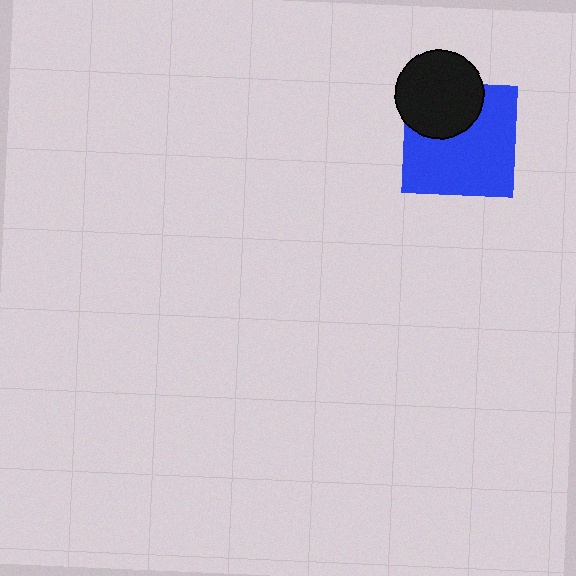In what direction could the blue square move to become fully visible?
The blue square could move down. That would shift it out from behind the black circle entirely.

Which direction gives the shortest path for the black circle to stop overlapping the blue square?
Moving up gives the shortest separation.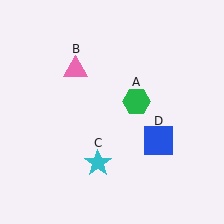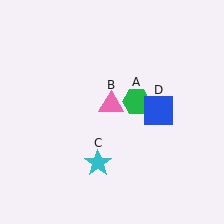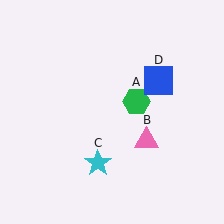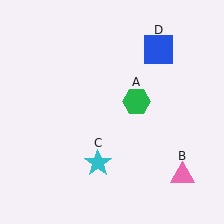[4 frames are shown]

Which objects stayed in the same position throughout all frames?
Green hexagon (object A) and cyan star (object C) remained stationary.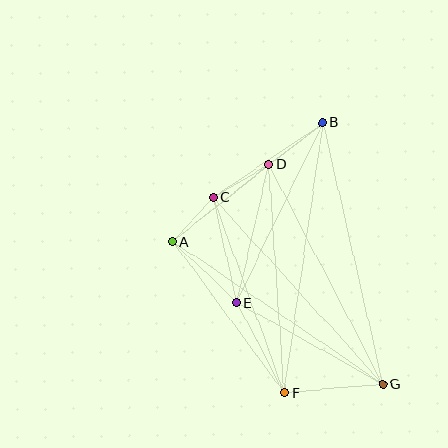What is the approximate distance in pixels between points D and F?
The distance between D and F is approximately 229 pixels.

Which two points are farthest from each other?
Points B and F are farthest from each other.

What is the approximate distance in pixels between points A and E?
The distance between A and E is approximately 88 pixels.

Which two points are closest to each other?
Points A and C are closest to each other.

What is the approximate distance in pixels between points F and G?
The distance between F and G is approximately 99 pixels.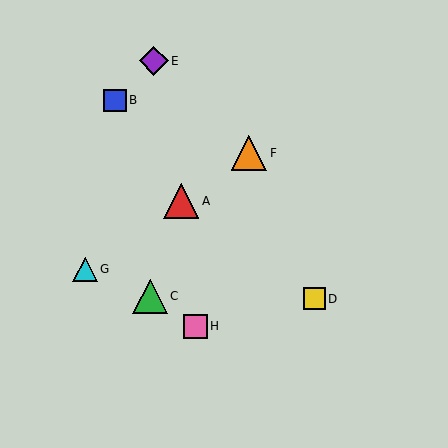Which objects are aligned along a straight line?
Objects A, F, G are aligned along a straight line.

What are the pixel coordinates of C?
Object C is at (150, 296).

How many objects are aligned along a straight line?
3 objects (A, F, G) are aligned along a straight line.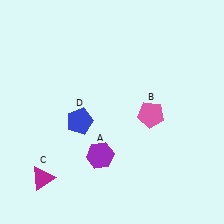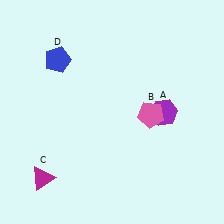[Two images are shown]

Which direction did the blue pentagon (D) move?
The blue pentagon (D) moved up.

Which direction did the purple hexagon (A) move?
The purple hexagon (A) moved right.